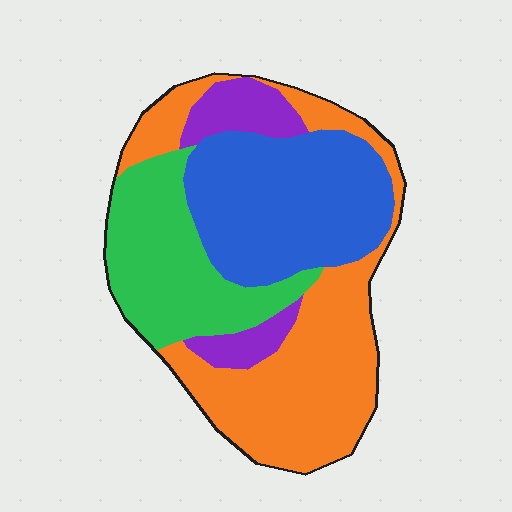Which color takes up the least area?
Purple, at roughly 10%.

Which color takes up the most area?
Orange, at roughly 35%.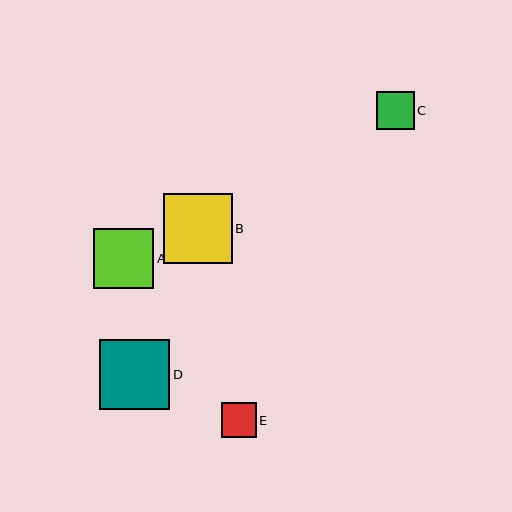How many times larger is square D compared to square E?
Square D is approximately 2.0 times the size of square E.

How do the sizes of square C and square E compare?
Square C and square E are approximately the same size.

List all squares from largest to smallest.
From largest to smallest: D, B, A, C, E.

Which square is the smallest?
Square E is the smallest with a size of approximately 35 pixels.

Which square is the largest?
Square D is the largest with a size of approximately 70 pixels.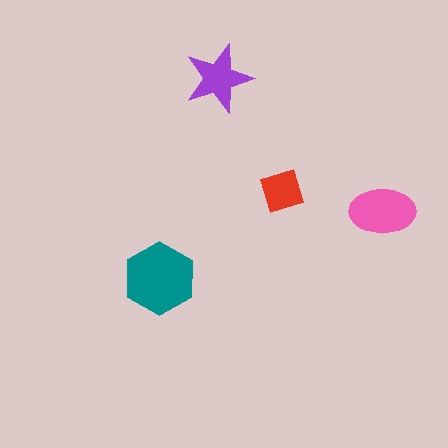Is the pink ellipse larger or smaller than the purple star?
Larger.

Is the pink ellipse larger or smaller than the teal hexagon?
Smaller.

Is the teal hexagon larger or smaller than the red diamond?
Larger.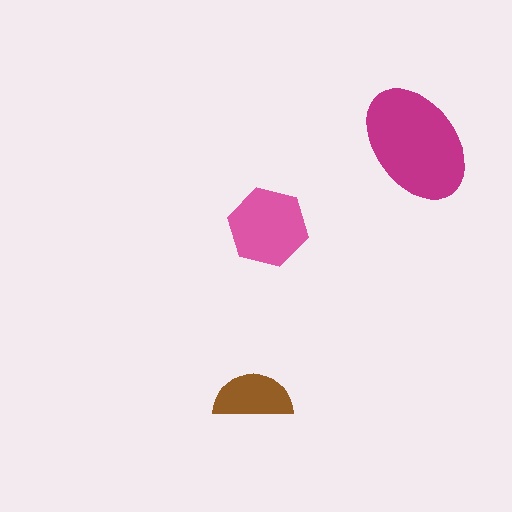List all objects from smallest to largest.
The brown semicircle, the pink hexagon, the magenta ellipse.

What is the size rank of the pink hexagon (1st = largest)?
2nd.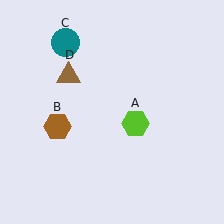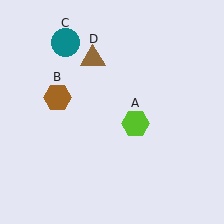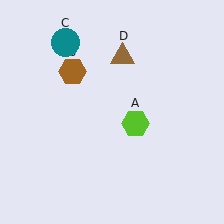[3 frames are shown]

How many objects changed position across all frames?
2 objects changed position: brown hexagon (object B), brown triangle (object D).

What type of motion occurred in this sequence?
The brown hexagon (object B), brown triangle (object D) rotated clockwise around the center of the scene.